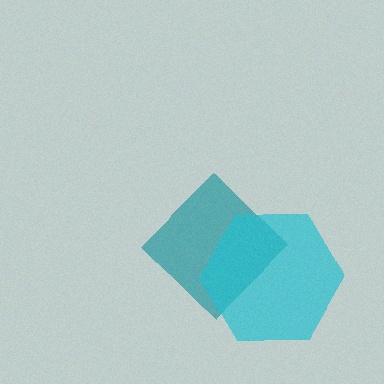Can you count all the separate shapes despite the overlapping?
Yes, there are 2 separate shapes.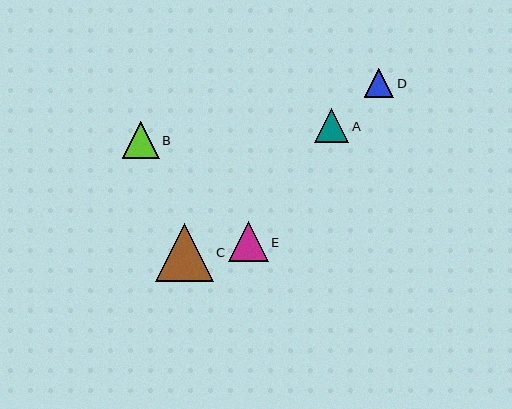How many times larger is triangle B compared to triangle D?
Triangle B is approximately 1.3 times the size of triangle D.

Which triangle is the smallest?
Triangle D is the smallest with a size of approximately 29 pixels.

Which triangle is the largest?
Triangle C is the largest with a size of approximately 58 pixels.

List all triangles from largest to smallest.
From largest to smallest: C, E, B, A, D.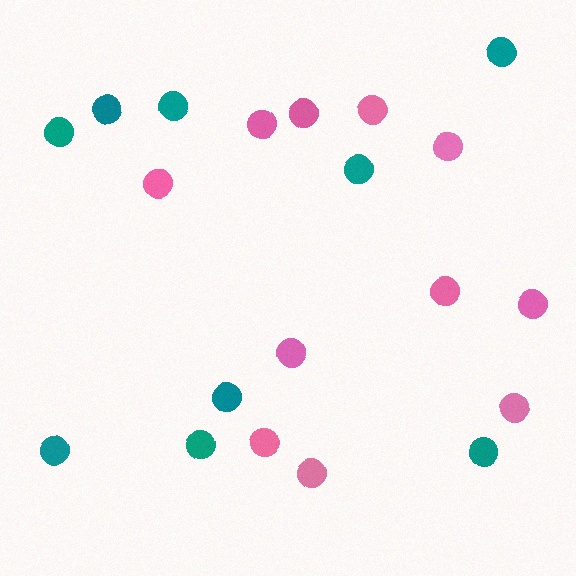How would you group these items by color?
There are 2 groups: one group of teal circles (9) and one group of pink circles (11).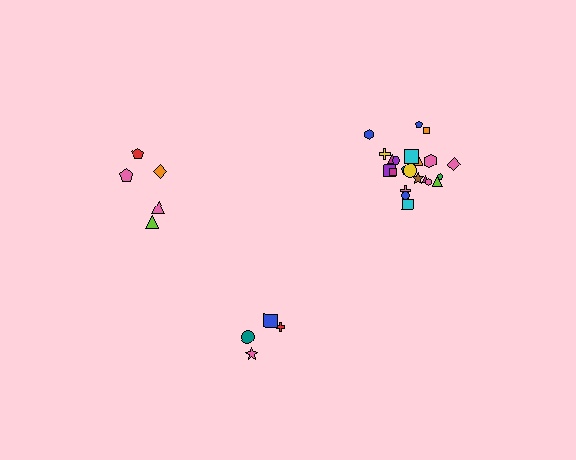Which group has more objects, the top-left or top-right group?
The top-right group.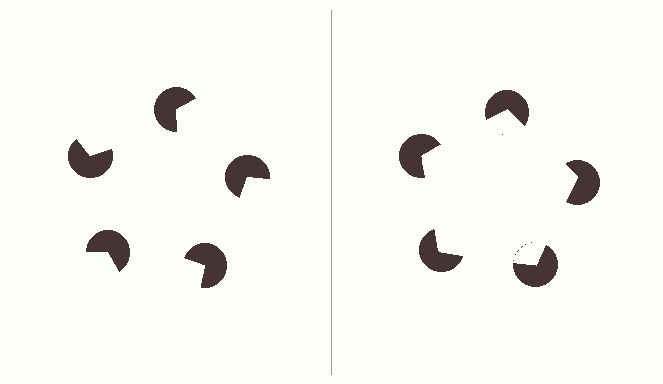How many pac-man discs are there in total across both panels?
10 — 5 on each side.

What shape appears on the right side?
An illusory pentagon.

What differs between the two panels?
The pac-man discs are positioned identically on both sides; only the wedge orientations differ. On the right they align to a pentagon; on the left they are misaligned.